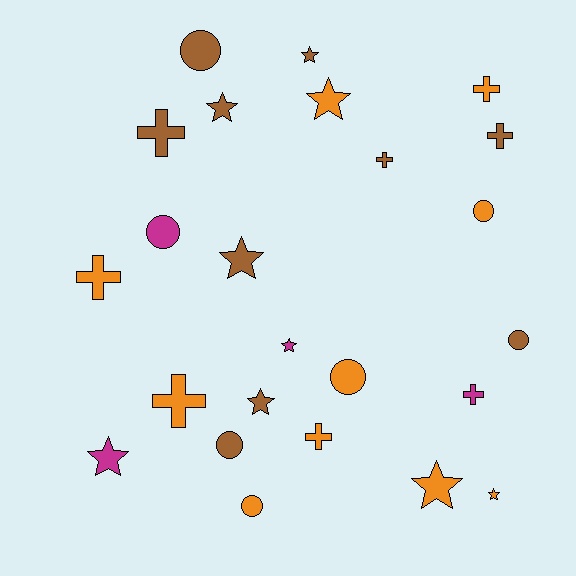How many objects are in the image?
There are 24 objects.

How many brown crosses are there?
There are 3 brown crosses.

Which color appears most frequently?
Orange, with 10 objects.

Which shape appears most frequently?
Star, with 9 objects.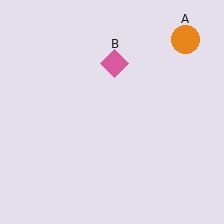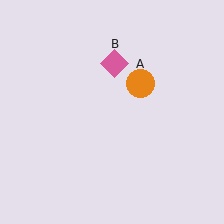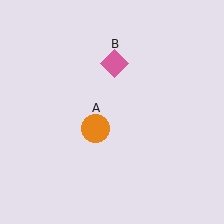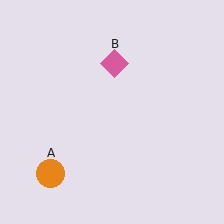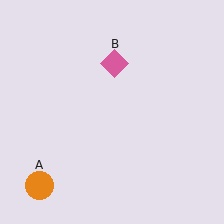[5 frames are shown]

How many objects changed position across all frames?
1 object changed position: orange circle (object A).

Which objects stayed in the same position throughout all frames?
Pink diamond (object B) remained stationary.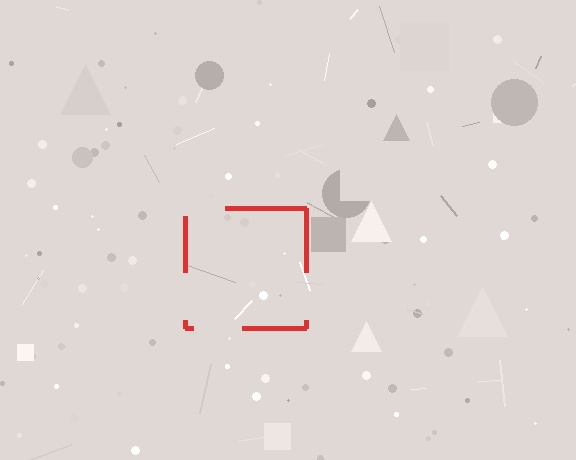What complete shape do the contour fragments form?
The contour fragments form a square.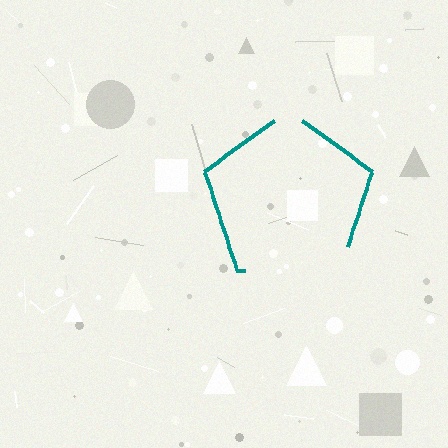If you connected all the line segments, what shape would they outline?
They would outline a pentagon.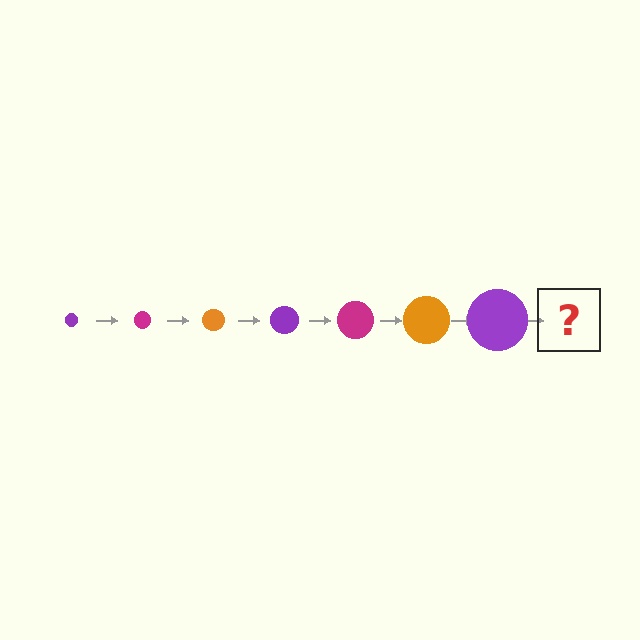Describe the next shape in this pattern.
It should be a magenta circle, larger than the previous one.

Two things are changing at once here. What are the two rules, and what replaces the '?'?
The two rules are that the circle grows larger each step and the color cycles through purple, magenta, and orange. The '?' should be a magenta circle, larger than the previous one.